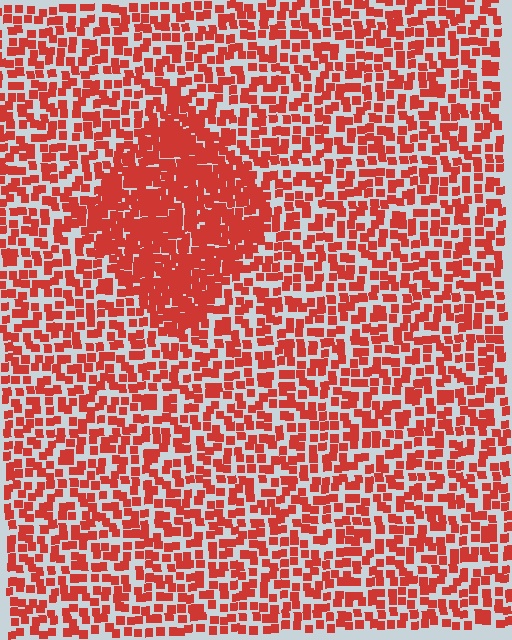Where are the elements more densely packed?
The elements are more densely packed inside the diamond boundary.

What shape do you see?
I see a diamond.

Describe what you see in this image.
The image contains small red elements arranged at two different densities. A diamond-shaped region is visible where the elements are more densely packed than the surrounding area.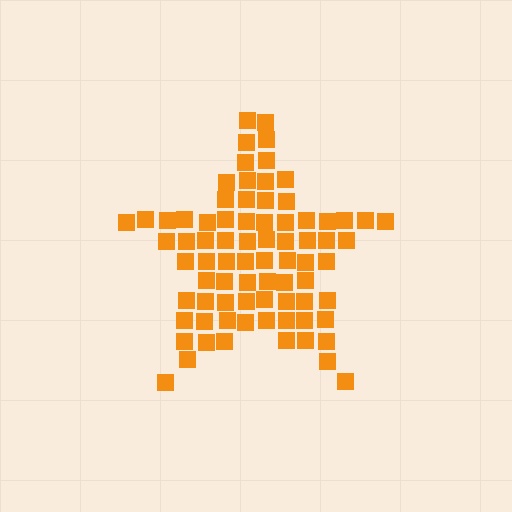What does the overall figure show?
The overall figure shows a star.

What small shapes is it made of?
It is made of small squares.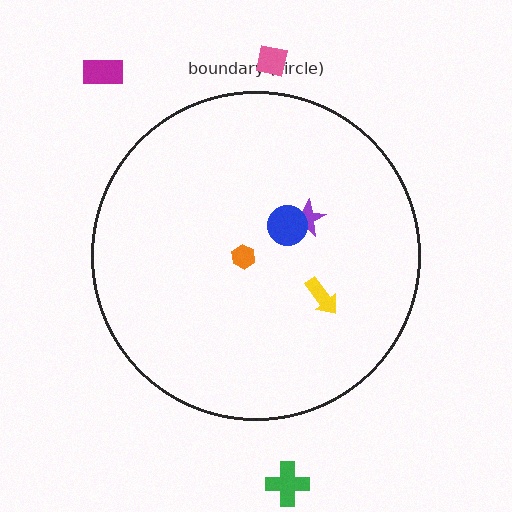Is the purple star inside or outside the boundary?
Inside.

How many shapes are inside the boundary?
4 inside, 3 outside.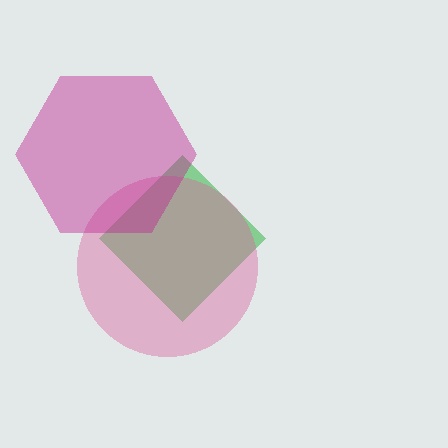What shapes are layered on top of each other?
The layered shapes are: a green diamond, a pink circle, a magenta hexagon.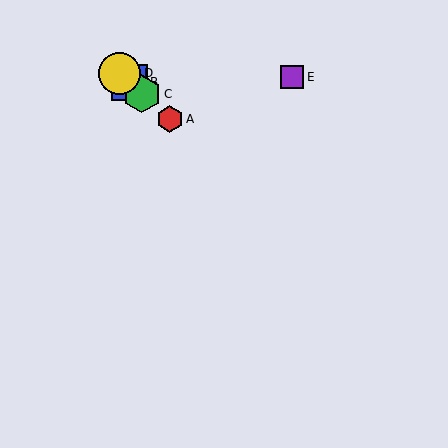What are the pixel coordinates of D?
Object D is at (119, 73).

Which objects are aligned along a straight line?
Objects A, B, C, D are aligned along a straight line.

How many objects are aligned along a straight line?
4 objects (A, B, C, D) are aligned along a straight line.